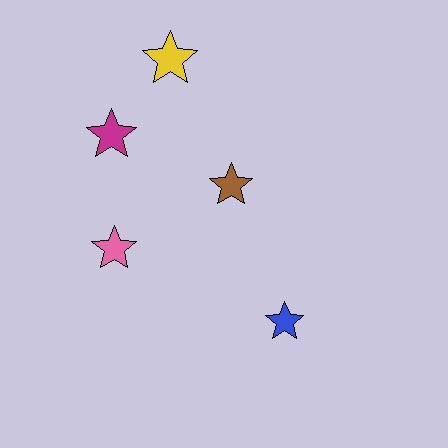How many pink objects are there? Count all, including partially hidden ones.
There is 1 pink object.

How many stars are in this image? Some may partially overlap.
There are 5 stars.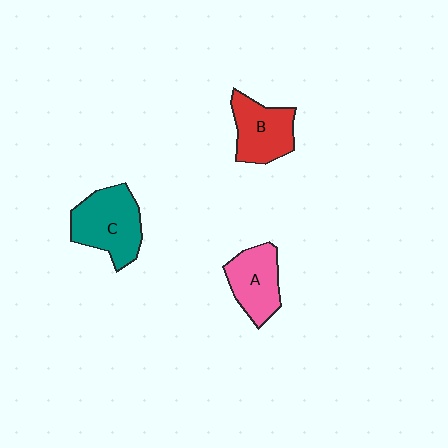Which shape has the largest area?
Shape C (teal).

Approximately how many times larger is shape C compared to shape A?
Approximately 1.3 times.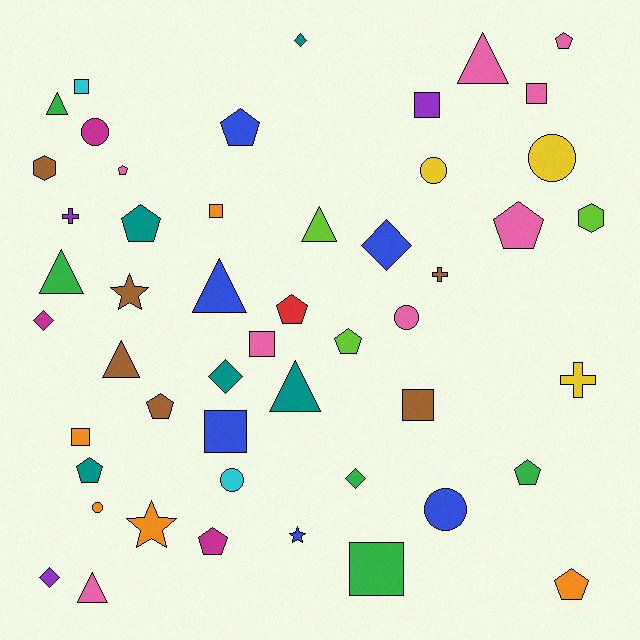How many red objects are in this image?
There is 1 red object.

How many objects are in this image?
There are 50 objects.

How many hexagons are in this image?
There are 2 hexagons.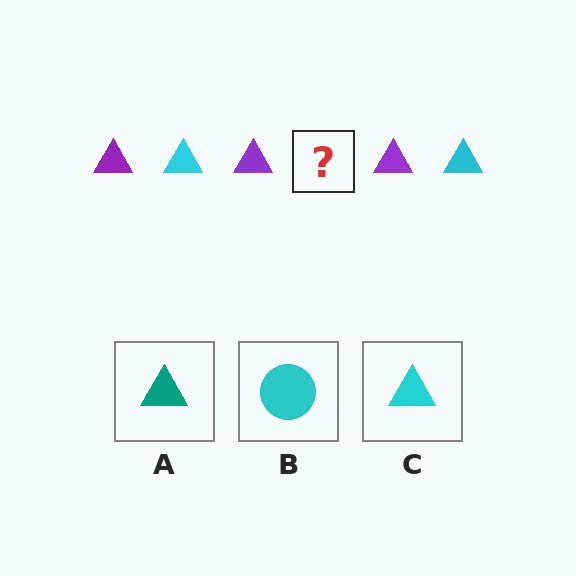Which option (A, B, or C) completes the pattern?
C.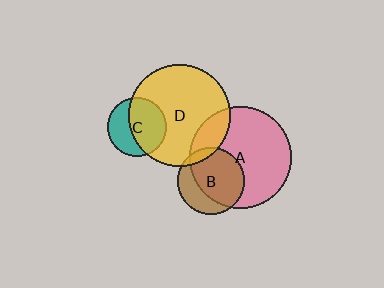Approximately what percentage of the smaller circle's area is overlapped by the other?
Approximately 60%.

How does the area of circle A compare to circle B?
Approximately 2.3 times.